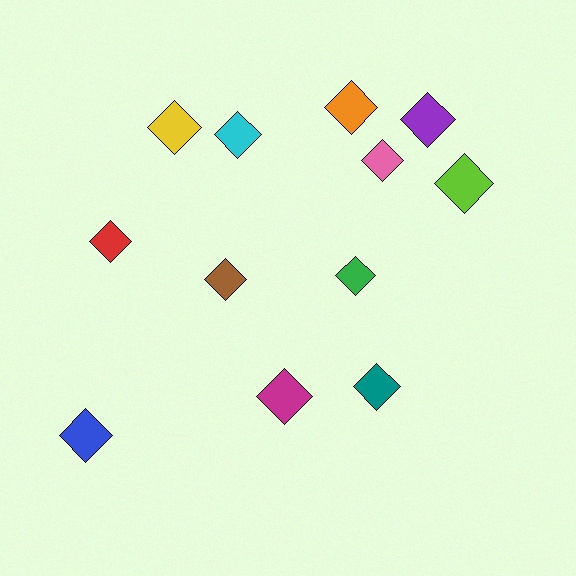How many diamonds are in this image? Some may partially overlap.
There are 12 diamonds.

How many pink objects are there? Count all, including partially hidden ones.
There is 1 pink object.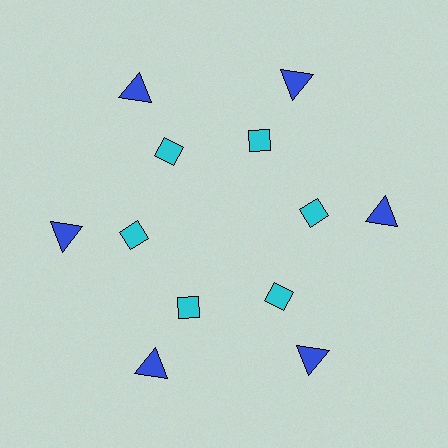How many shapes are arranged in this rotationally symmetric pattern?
There are 12 shapes, arranged in 6 groups of 2.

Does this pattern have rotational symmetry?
Yes, this pattern has 6-fold rotational symmetry. It looks the same after rotating 60 degrees around the center.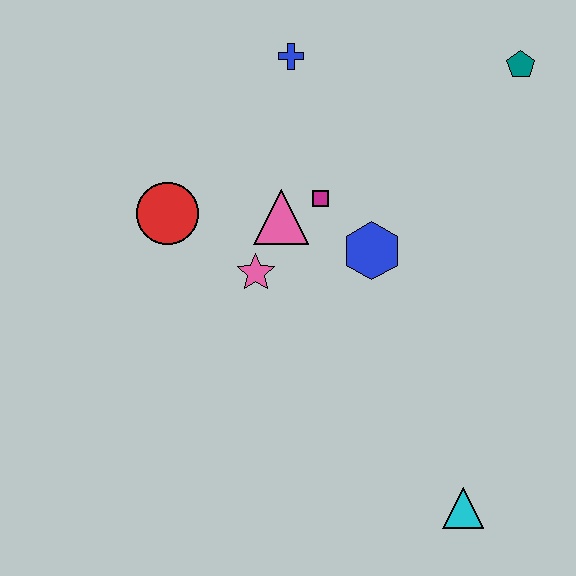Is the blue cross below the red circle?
No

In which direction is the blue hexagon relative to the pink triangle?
The blue hexagon is to the right of the pink triangle.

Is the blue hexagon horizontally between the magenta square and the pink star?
No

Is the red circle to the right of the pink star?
No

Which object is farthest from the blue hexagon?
The cyan triangle is farthest from the blue hexagon.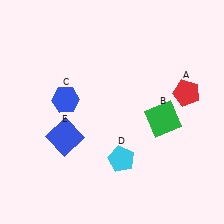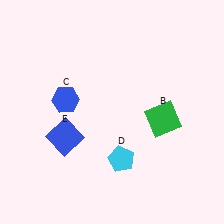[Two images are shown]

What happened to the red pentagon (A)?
The red pentagon (A) was removed in Image 2. It was in the top-right area of Image 1.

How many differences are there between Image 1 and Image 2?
There is 1 difference between the two images.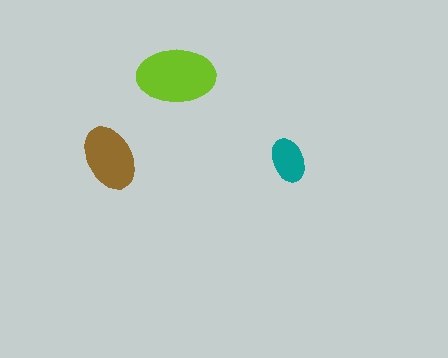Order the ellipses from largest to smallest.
the lime one, the brown one, the teal one.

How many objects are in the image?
There are 3 objects in the image.